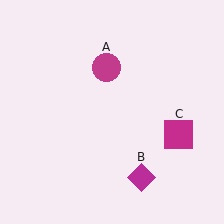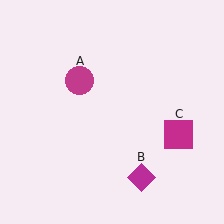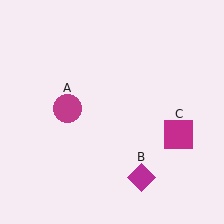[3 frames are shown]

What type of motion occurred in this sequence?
The magenta circle (object A) rotated counterclockwise around the center of the scene.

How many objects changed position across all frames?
1 object changed position: magenta circle (object A).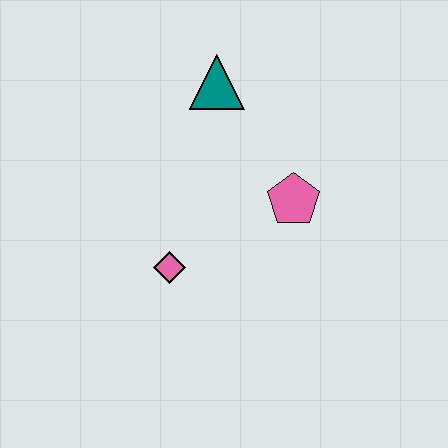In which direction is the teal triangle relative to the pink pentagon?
The teal triangle is above the pink pentagon.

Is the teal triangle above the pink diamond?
Yes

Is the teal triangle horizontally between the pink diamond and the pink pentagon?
Yes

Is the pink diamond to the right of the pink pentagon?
No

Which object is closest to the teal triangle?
The pink pentagon is closest to the teal triangle.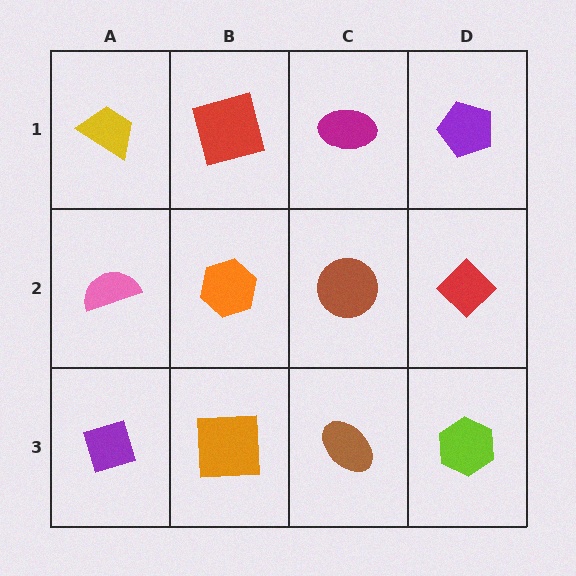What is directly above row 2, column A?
A yellow trapezoid.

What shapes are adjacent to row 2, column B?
A red square (row 1, column B), an orange square (row 3, column B), a pink semicircle (row 2, column A), a brown circle (row 2, column C).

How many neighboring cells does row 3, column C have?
3.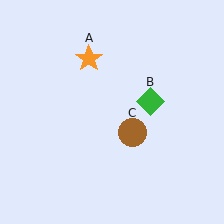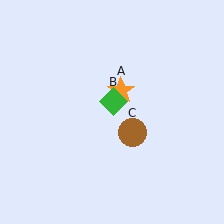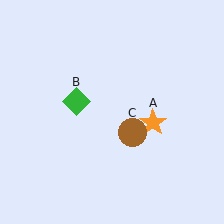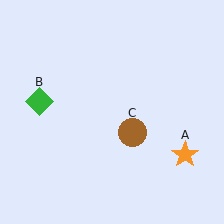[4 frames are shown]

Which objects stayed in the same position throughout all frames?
Brown circle (object C) remained stationary.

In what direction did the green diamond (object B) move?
The green diamond (object B) moved left.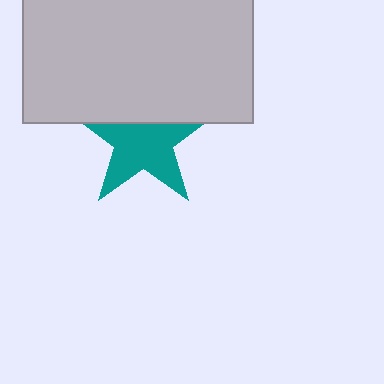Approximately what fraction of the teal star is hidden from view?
Roughly 33% of the teal star is hidden behind the light gray rectangle.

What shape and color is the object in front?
The object in front is a light gray rectangle.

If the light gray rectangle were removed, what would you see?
You would see the complete teal star.